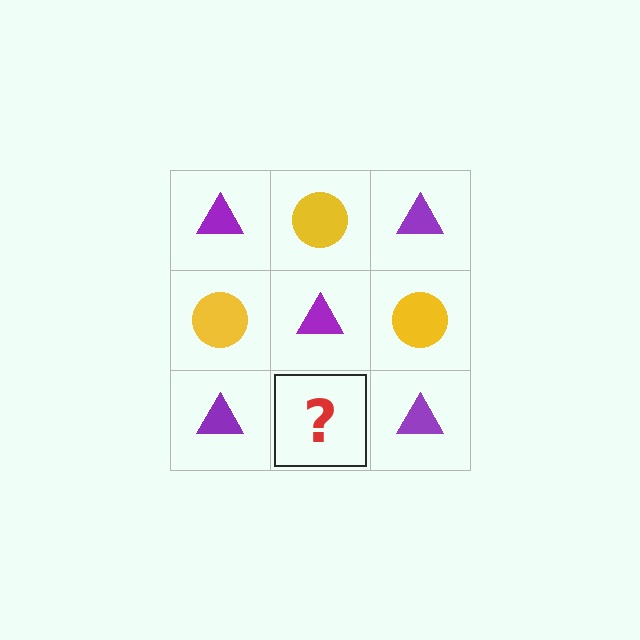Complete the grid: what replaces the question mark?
The question mark should be replaced with a yellow circle.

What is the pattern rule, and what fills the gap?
The rule is that it alternates purple triangle and yellow circle in a checkerboard pattern. The gap should be filled with a yellow circle.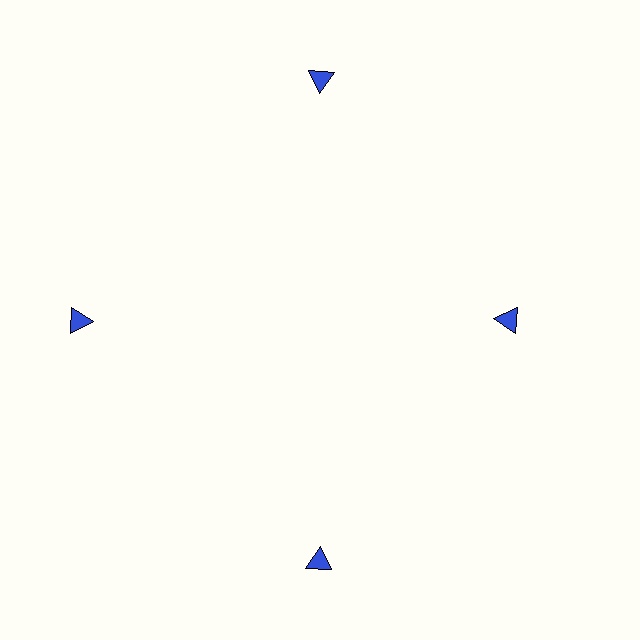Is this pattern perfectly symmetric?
No. The 4 blue triangles are arranged in a ring, but one element near the 3 o'clock position is pulled inward toward the center, breaking the 4-fold rotational symmetry.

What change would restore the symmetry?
The symmetry would be restored by moving it outward, back onto the ring so that all 4 triangles sit at equal angles and equal distance from the center.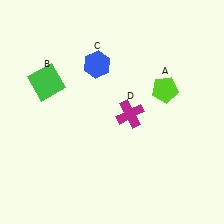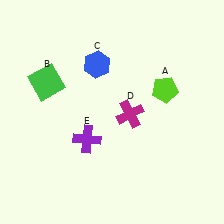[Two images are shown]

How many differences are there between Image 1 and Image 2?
There is 1 difference between the two images.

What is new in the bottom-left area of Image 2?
A purple cross (E) was added in the bottom-left area of Image 2.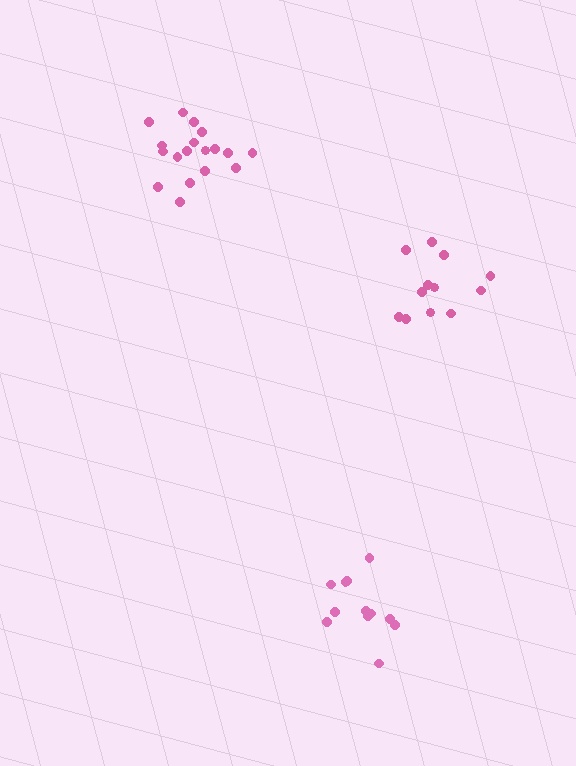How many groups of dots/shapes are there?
There are 3 groups.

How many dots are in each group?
Group 1: 18 dots, Group 2: 12 dots, Group 3: 12 dots (42 total).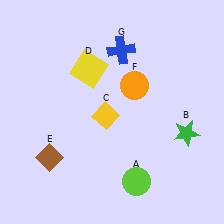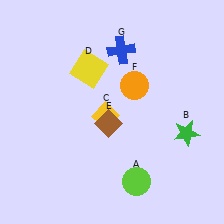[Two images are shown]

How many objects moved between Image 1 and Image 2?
1 object moved between the two images.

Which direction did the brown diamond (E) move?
The brown diamond (E) moved right.